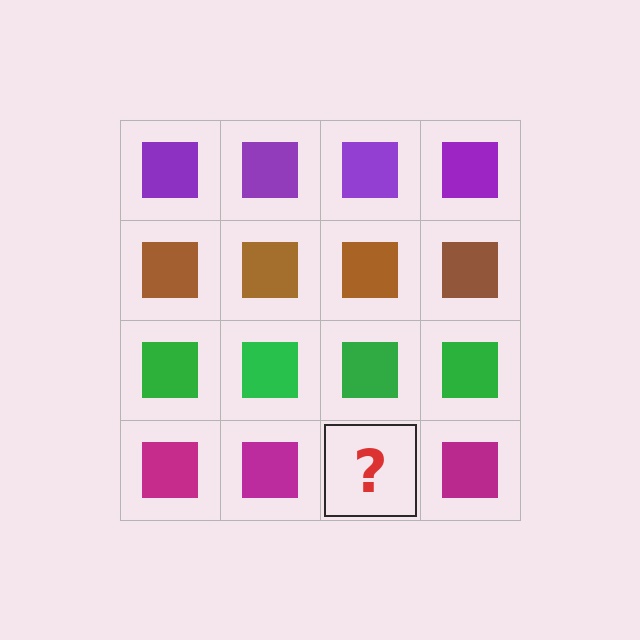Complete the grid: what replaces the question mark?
The question mark should be replaced with a magenta square.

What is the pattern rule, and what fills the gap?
The rule is that each row has a consistent color. The gap should be filled with a magenta square.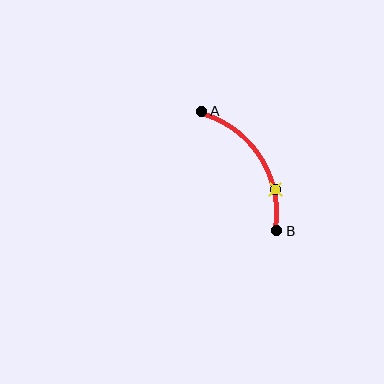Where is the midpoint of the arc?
The arc midpoint is the point on the curve farthest from the straight line joining A and B. It sits to the right of that line.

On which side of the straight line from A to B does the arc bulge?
The arc bulges to the right of the straight line connecting A and B.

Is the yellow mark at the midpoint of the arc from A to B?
No. The yellow mark lies on the arc but is closer to endpoint B. The arc midpoint would be at the point on the curve equidistant along the arc from both A and B.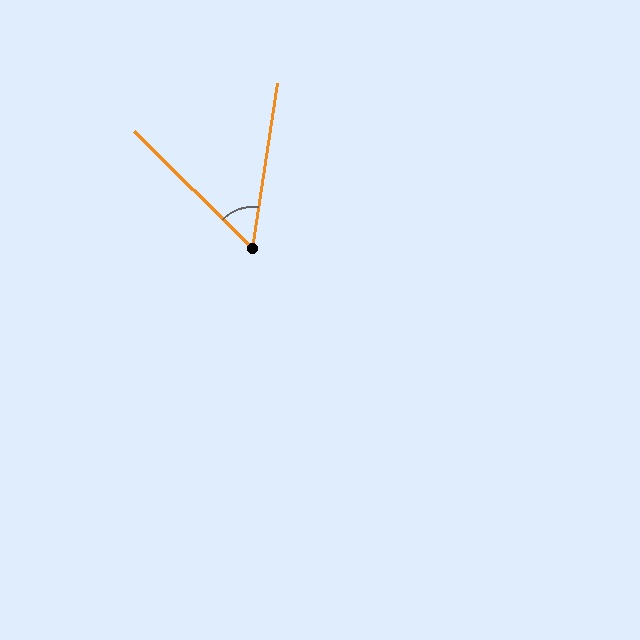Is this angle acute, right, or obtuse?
It is acute.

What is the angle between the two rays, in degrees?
Approximately 54 degrees.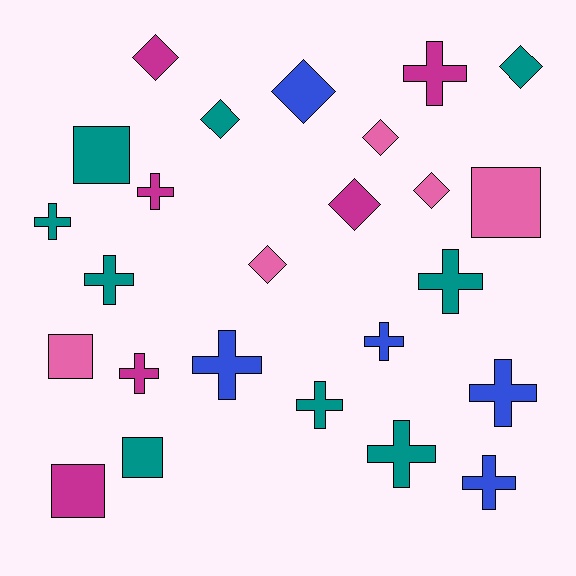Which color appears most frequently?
Teal, with 9 objects.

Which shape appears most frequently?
Cross, with 12 objects.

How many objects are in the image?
There are 25 objects.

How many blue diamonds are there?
There is 1 blue diamond.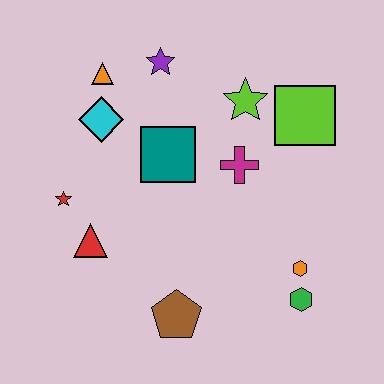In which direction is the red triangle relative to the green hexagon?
The red triangle is to the left of the green hexagon.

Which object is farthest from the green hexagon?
The orange triangle is farthest from the green hexagon.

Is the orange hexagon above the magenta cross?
No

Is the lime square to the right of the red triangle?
Yes